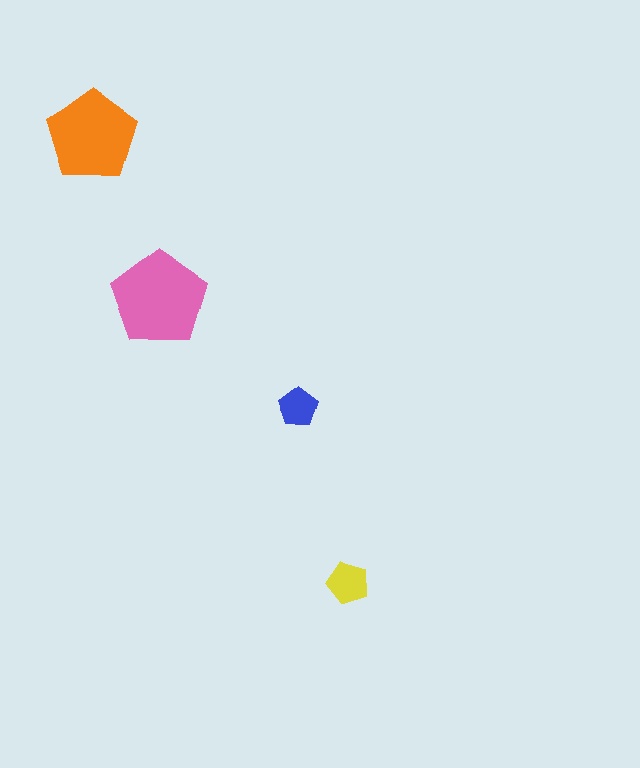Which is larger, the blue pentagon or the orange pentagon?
The orange one.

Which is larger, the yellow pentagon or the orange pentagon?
The orange one.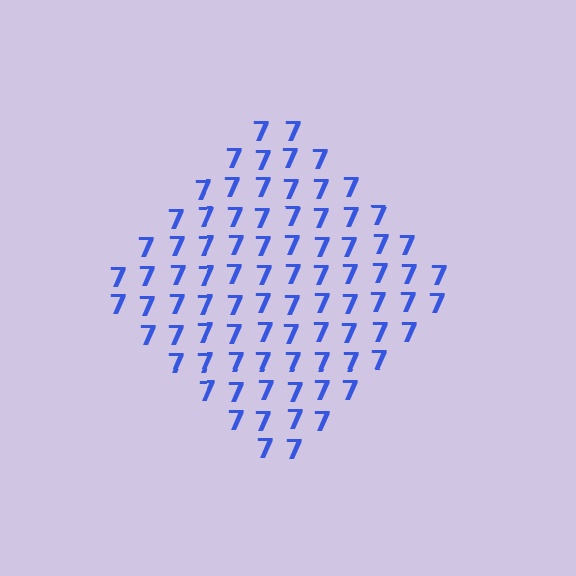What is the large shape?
The large shape is a diamond.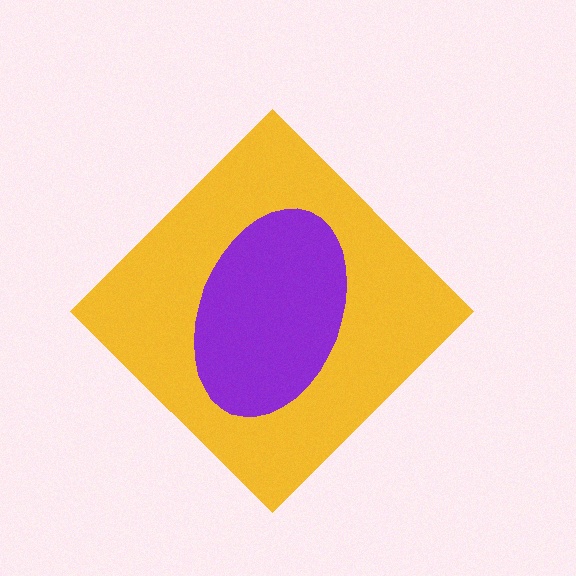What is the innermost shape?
The purple ellipse.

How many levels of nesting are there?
2.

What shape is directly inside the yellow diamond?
The purple ellipse.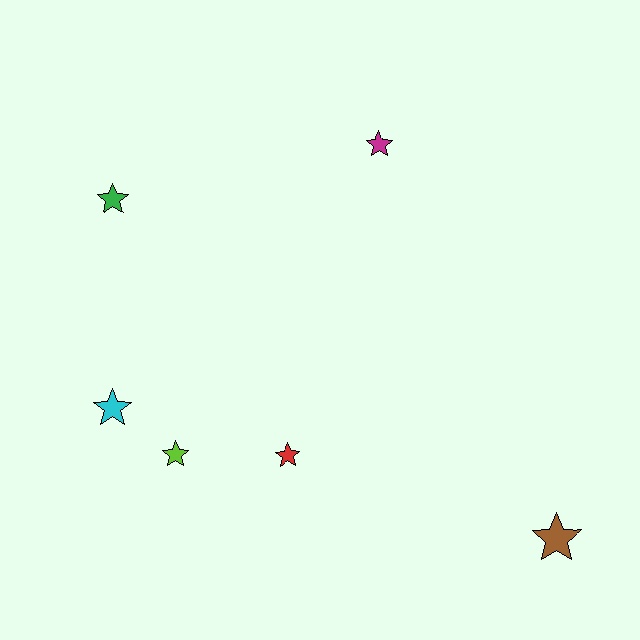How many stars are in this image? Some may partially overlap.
There are 6 stars.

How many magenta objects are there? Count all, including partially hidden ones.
There is 1 magenta object.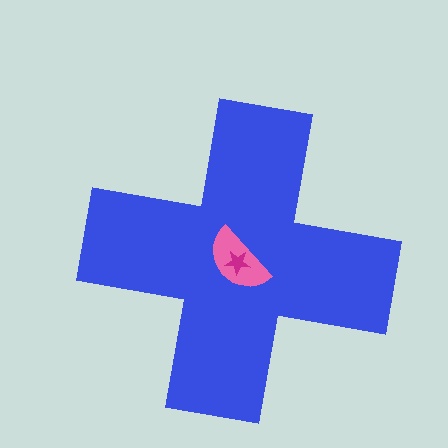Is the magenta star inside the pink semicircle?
Yes.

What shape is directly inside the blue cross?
The pink semicircle.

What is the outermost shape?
The blue cross.